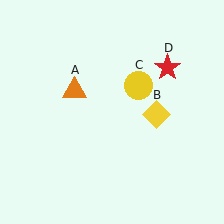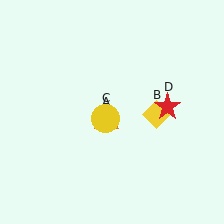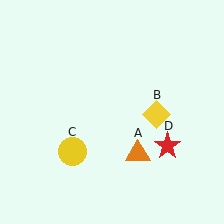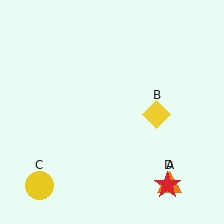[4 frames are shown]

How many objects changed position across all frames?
3 objects changed position: orange triangle (object A), yellow circle (object C), red star (object D).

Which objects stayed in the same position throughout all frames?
Yellow diamond (object B) remained stationary.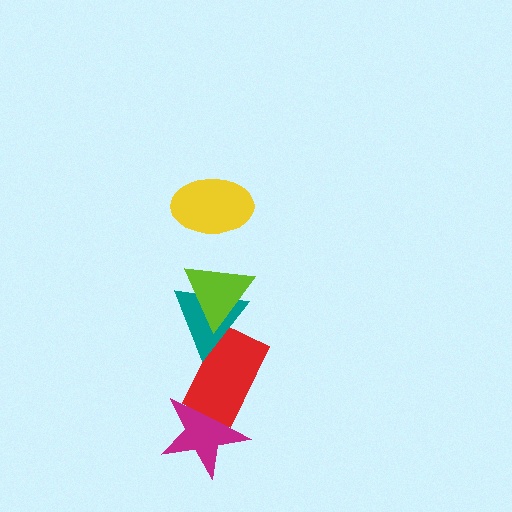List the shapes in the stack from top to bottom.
From top to bottom: the yellow ellipse, the lime triangle, the teal triangle, the red rectangle, the magenta star.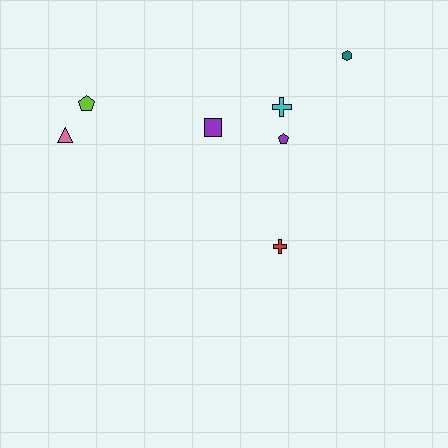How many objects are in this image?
There are 7 objects.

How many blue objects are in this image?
There are no blue objects.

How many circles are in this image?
There are no circles.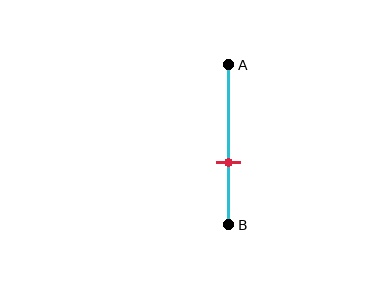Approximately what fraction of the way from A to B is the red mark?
The red mark is approximately 60% of the way from A to B.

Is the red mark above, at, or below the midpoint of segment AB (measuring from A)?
The red mark is below the midpoint of segment AB.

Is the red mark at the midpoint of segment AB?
No, the mark is at about 60% from A, not at the 50% midpoint.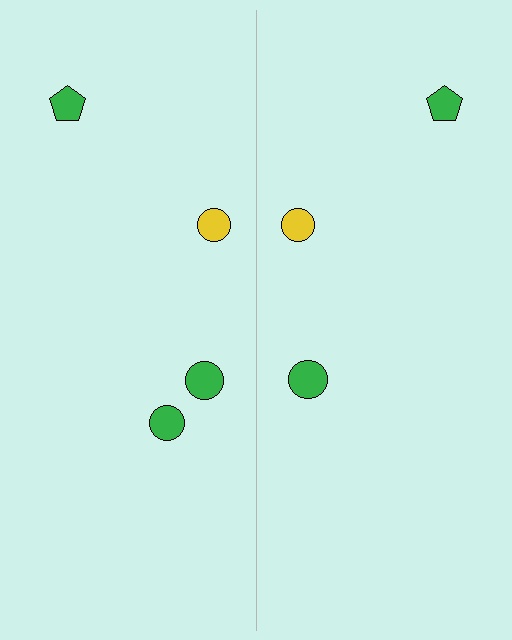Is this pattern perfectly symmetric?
No, the pattern is not perfectly symmetric. A green circle is missing from the right side.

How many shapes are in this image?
There are 7 shapes in this image.